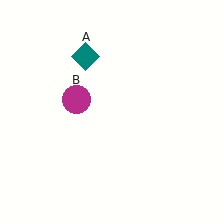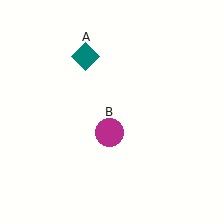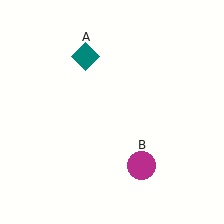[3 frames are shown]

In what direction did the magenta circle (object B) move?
The magenta circle (object B) moved down and to the right.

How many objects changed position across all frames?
1 object changed position: magenta circle (object B).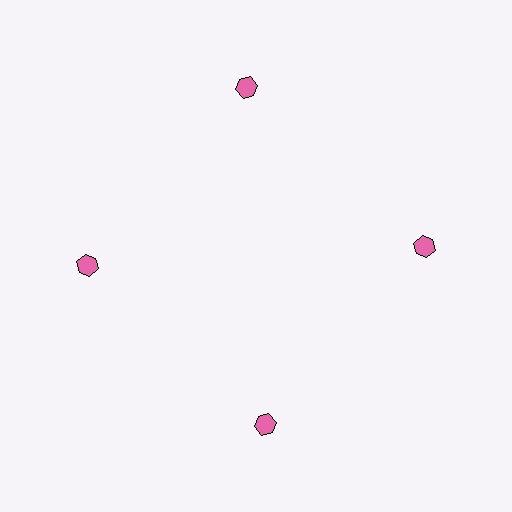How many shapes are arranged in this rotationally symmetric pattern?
There are 4 shapes, arranged in 4 groups of 1.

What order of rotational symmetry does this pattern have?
This pattern has 4-fold rotational symmetry.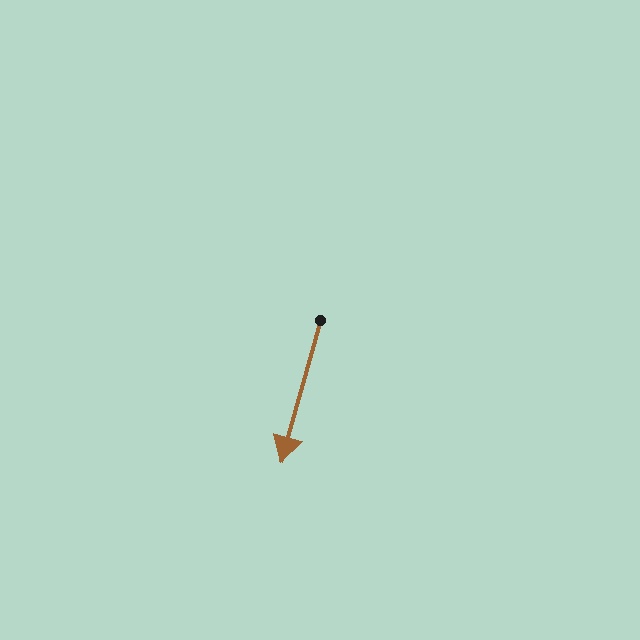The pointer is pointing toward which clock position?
Roughly 7 o'clock.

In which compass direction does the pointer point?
South.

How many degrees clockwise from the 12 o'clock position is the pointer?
Approximately 195 degrees.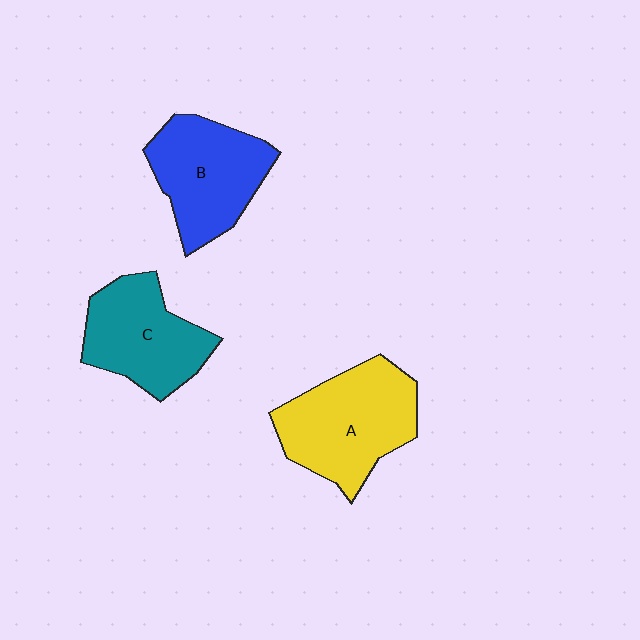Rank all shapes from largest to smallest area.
From largest to smallest: A (yellow), B (blue), C (teal).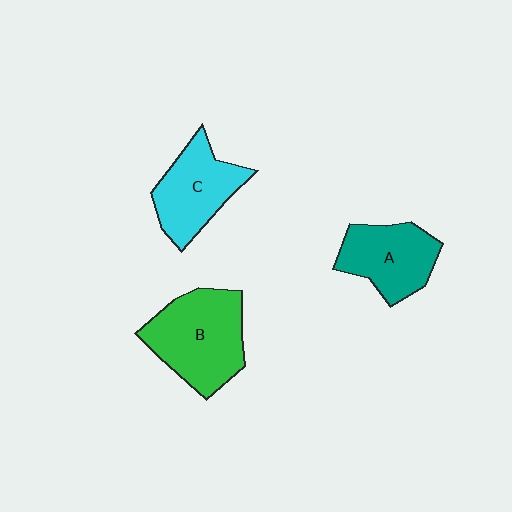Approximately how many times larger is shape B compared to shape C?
Approximately 1.3 times.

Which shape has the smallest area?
Shape A (teal).